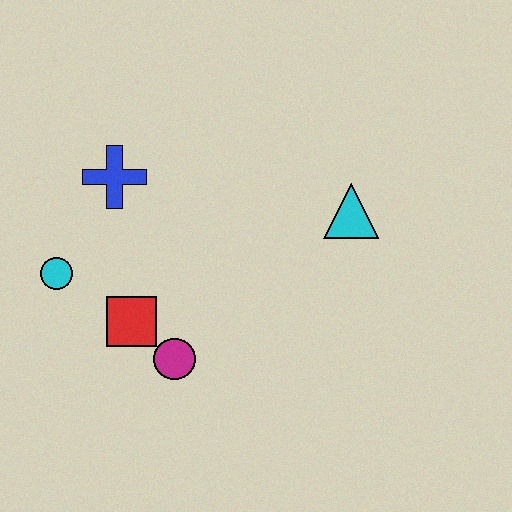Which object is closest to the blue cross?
The cyan circle is closest to the blue cross.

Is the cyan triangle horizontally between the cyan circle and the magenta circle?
No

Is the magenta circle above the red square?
No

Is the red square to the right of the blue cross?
Yes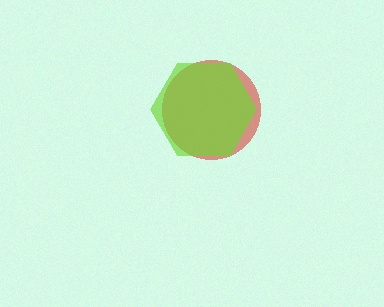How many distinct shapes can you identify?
There are 2 distinct shapes: a red circle, a lime hexagon.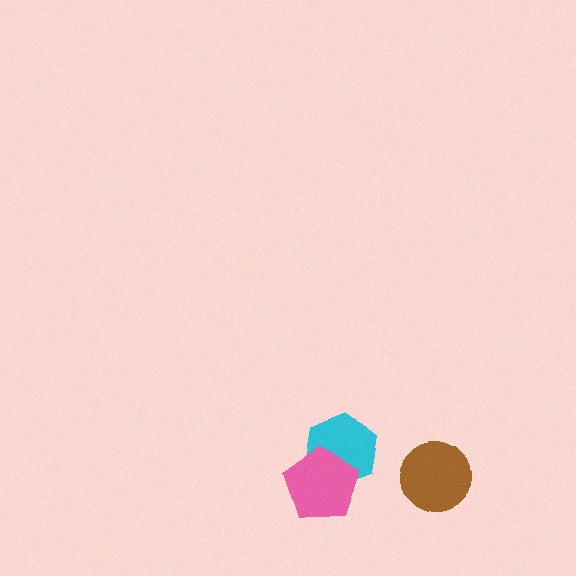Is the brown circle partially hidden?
No, no other shape covers it.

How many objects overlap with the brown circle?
0 objects overlap with the brown circle.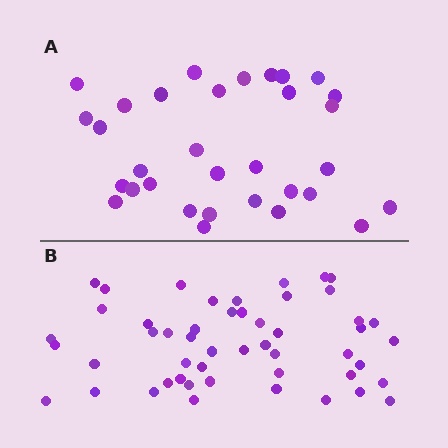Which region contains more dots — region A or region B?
Region B (the bottom region) has more dots.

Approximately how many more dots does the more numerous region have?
Region B has approximately 20 more dots than region A.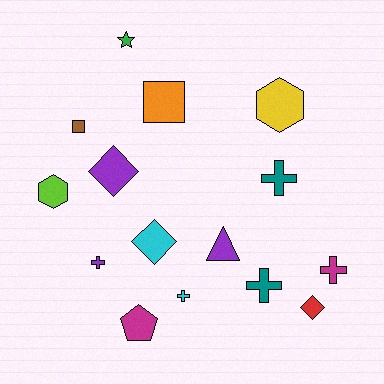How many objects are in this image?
There are 15 objects.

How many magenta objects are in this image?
There are 2 magenta objects.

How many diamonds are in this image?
There are 3 diamonds.